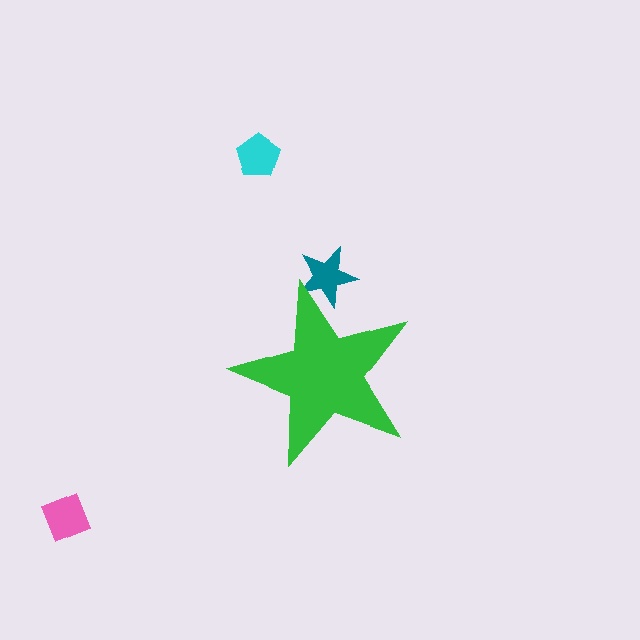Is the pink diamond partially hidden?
No, the pink diamond is fully visible.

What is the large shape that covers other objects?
A green star.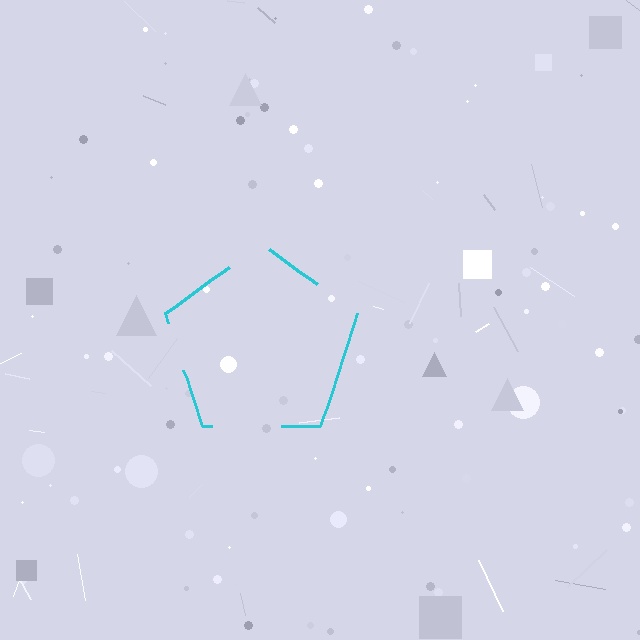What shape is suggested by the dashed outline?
The dashed outline suggests a pentagon.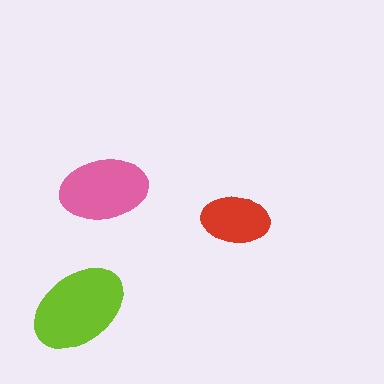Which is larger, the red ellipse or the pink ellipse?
The pink one.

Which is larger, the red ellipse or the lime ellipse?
The lime one.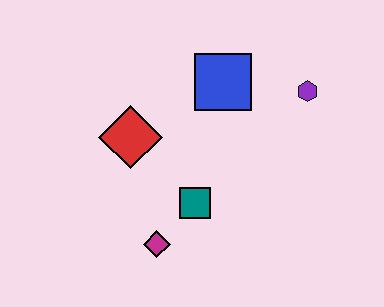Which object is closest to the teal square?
The magenta diamond is closest to the teal square.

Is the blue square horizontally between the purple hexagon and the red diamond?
Yes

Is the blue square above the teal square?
Yes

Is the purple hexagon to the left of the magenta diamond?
No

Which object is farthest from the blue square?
The magenta diamond is farthest from the blue square.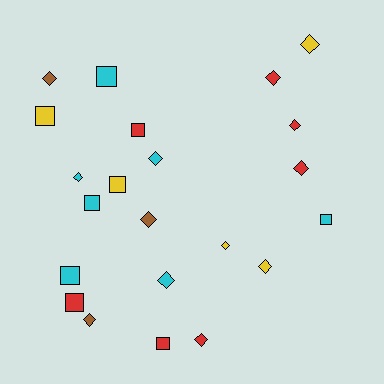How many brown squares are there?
There are no brown squares.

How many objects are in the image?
There are 22 objects.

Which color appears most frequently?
Red, with 7 objects.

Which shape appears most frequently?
Diamond, with 13 objects.